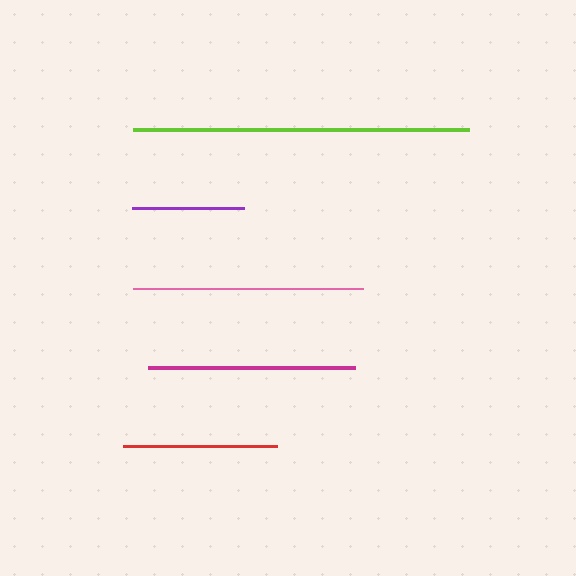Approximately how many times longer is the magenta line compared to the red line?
The magenta line is approximately 1.3 times the length of the red line.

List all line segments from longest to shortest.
From longest to shortest: lime, pink, magenta, red, purple.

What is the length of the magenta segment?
The magenta segment is approximately 207 pixels long.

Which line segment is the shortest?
The purple line is the shortest at approximately 112 pixels.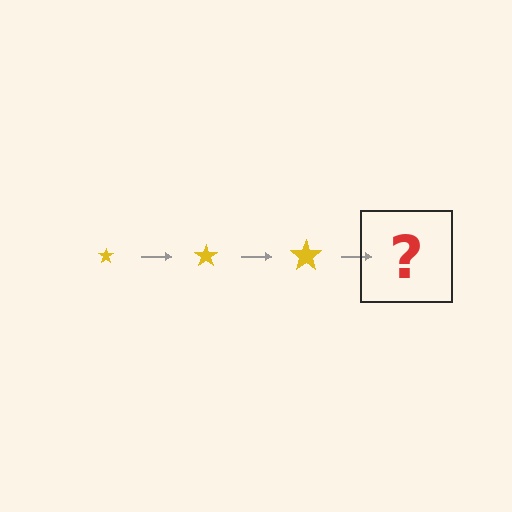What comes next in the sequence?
The next element should be a yellow star, larger than the previous one.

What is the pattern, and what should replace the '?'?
The pattern is that the star gets progressively larger each step. The '?' should be a yellow star, larger than the previous one.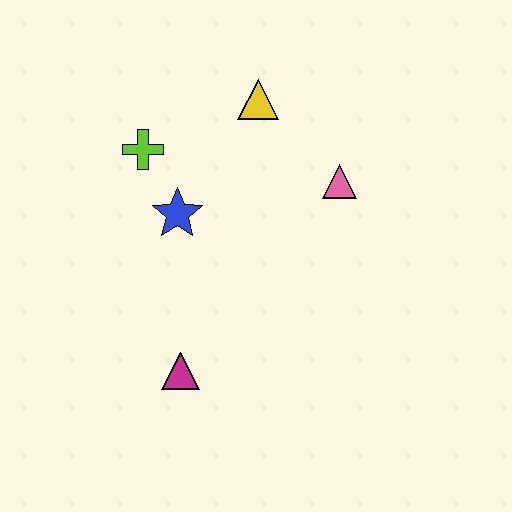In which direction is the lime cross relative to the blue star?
The lime cross is above the blue star.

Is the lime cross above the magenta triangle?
Yes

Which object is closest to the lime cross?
The blue star is closest to the lime cross.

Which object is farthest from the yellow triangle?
The magenta triangle is farthest from the yellow triangle.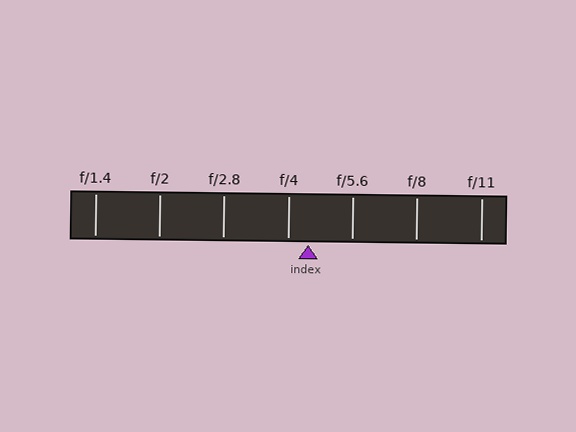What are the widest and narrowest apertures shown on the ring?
The widest aperture shown is f/1.4 and the narrowest is f/11.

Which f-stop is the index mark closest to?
The index mark is closest to f/4.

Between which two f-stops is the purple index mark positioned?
The index mark is between f/4 and f/5.6.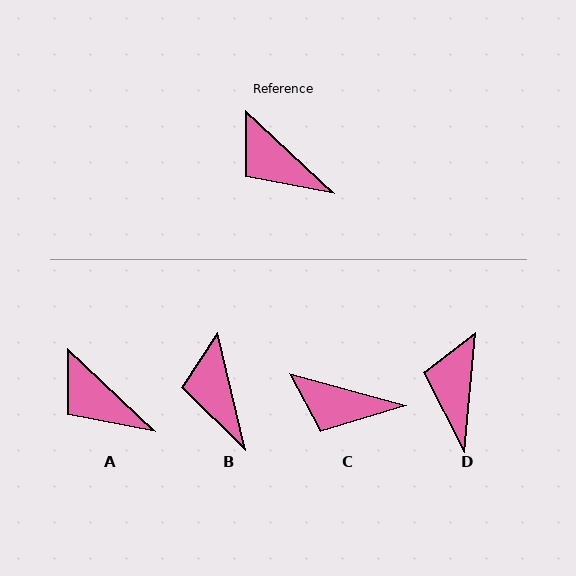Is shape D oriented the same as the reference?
No, it is off by about 52 degrees.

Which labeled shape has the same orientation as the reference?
A.